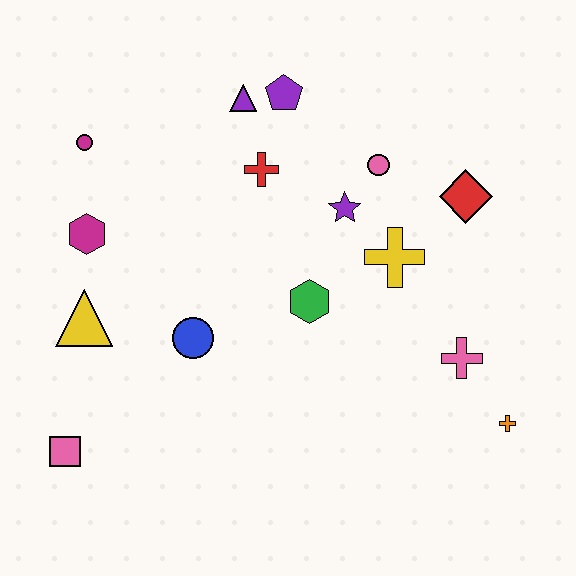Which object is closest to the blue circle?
The yellow triangle is closest to the blue circle.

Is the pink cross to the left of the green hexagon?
No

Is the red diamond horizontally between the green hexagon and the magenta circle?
No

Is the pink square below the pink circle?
Yes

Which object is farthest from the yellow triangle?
The orange cross is farthest from the yellow triangle.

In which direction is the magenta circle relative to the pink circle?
The magenta circle is to the left of the pink circle.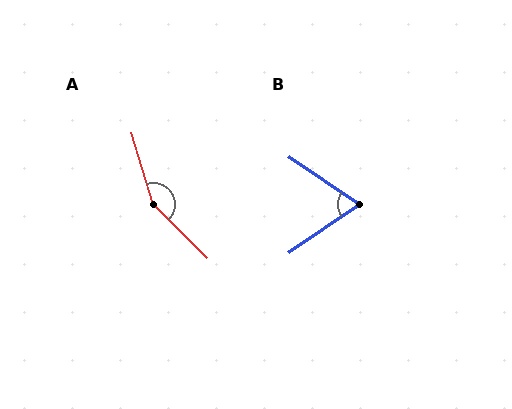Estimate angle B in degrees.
Approximately 69 degrees.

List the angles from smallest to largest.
B (69°), A (152°).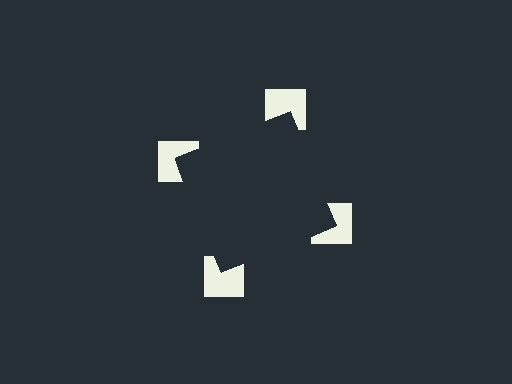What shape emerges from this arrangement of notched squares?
An illusory square — its edges are inferred from the aligned wedge cuts in the notched squares, not physically drawn.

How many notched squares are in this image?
There are 4 — one at each vertex of the illusory square.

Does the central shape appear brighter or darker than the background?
It typically appears slightly darker than the background, even though no actual brightness change is drawn.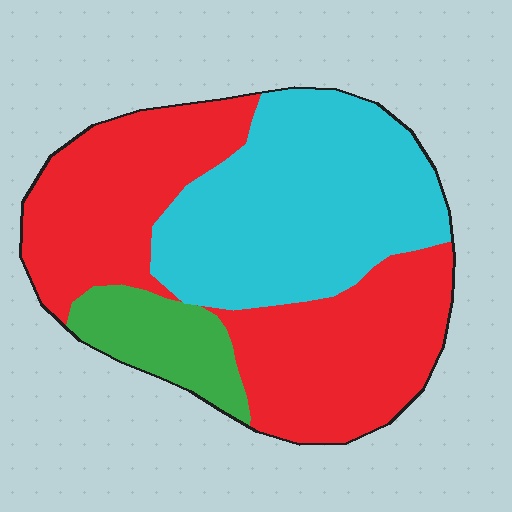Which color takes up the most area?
Red, at roughly 50%.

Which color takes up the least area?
Green, at roughly 10%.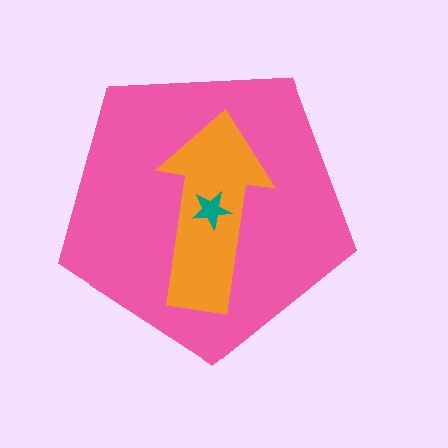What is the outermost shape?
The pink pentagon.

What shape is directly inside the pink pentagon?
The orange arrow.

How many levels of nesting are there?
3.